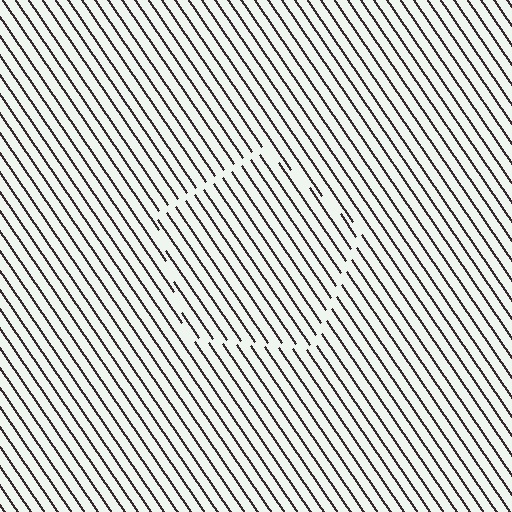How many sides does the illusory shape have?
5 sides — the line-ends trace a pentagon.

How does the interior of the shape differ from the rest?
The interior of the shape contains the same grating, shifted by half a period — the contour is defined by the phase discontinuity where line-ends from the inner and outer gratings abut.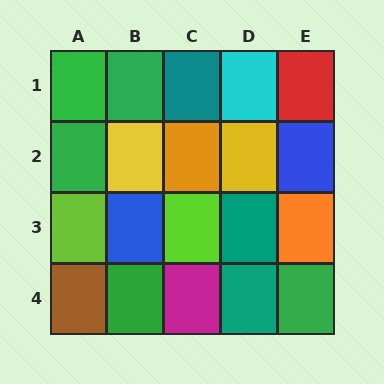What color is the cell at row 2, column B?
Yellow.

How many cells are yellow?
2 cells are yellow.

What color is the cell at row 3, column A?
Lime.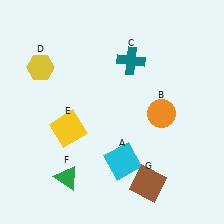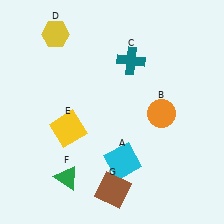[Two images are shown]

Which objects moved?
The objects that moved are: the yellow hexagon (D), the brown square (G).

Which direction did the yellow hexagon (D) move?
The yellow hexagon (D) moved up.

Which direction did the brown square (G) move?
The brown square (G) moved left.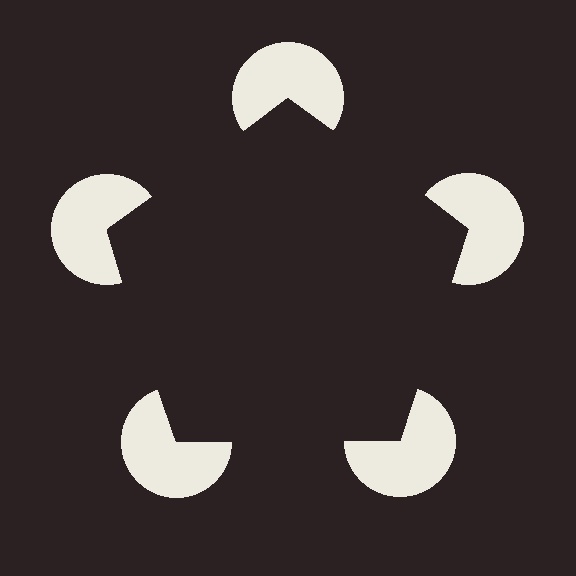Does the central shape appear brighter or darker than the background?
It typically appears slightly darker than the background, even though no actual brightness change is drawn.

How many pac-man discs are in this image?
There are 5 — one at each vertex of the illusory pentagon.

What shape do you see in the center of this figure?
An illusory pentagon — its edges are inferred from the aligned wedge cuts in the pac-man discs, not physically drawn.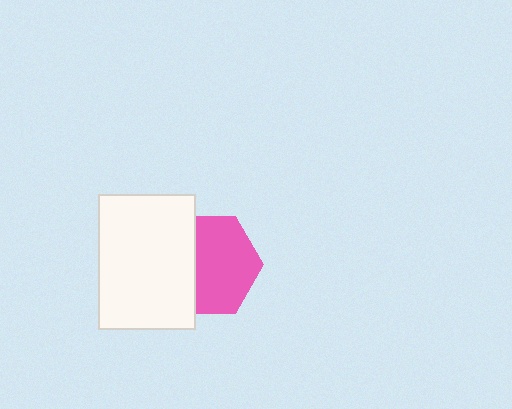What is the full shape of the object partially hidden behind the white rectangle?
The partially hidden object is a pink hexagon.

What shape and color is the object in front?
The object in front is a white rectangle.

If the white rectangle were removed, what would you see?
You would see the complete pink hexagon.